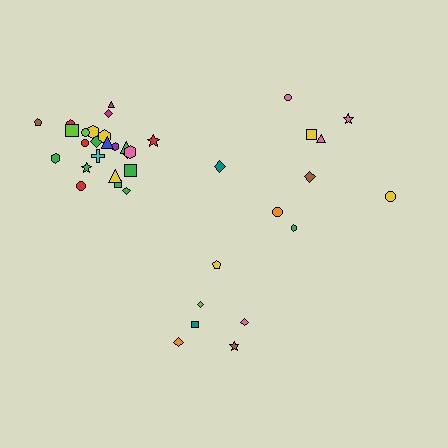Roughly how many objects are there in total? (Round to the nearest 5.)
Roughly 40 objects in total.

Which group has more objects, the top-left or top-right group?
The top-left group.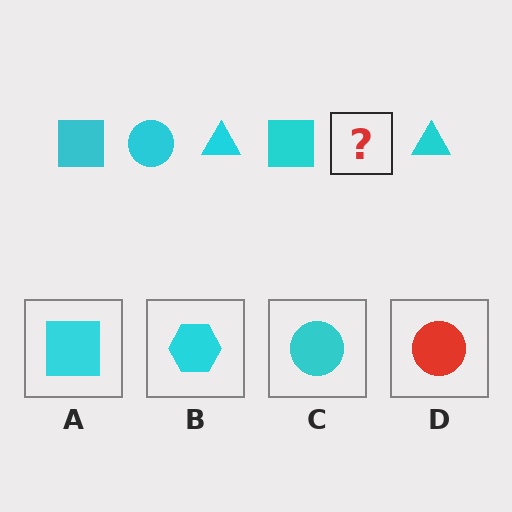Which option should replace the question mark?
Option C.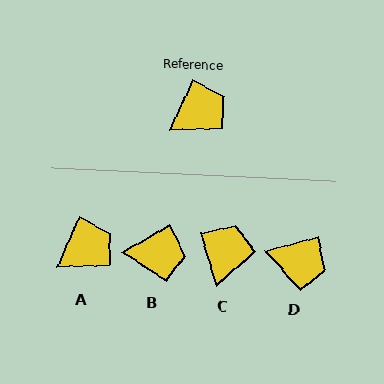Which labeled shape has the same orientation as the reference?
A.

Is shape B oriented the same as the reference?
No, it is off by about 35 degrees.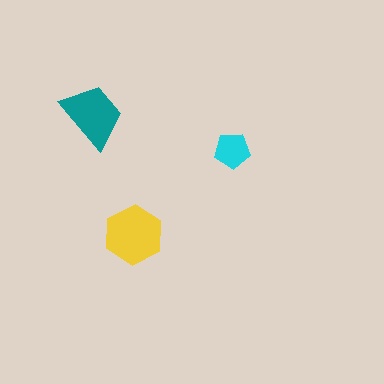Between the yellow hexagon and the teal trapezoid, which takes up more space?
The yellow hexagon.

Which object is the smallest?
The cyan pentagon.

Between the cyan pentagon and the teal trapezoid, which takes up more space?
The teal trapezoid.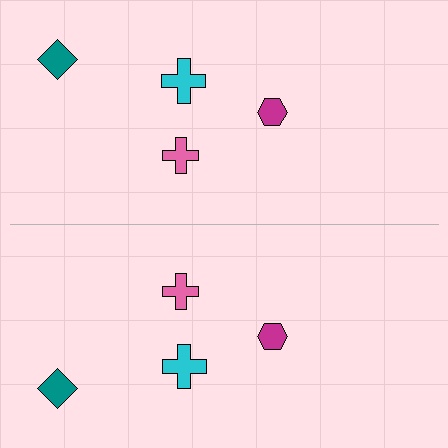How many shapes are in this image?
There are 8 shapes in this image.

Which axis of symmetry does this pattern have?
The pattern has a horizontal axis of symmetry running through the center of the image.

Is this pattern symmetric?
Yes, this pattern has bilateral (reflection) symmetry.